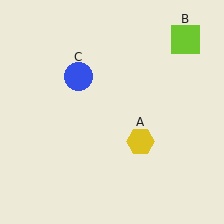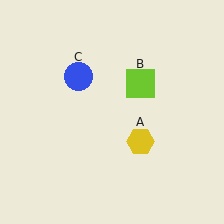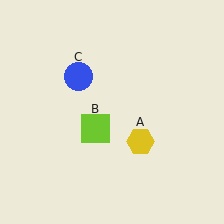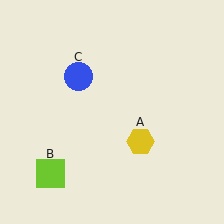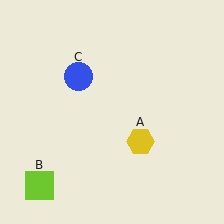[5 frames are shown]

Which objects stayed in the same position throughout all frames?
Yellow hexagon (object A) and blue circle (object C) remained stationary.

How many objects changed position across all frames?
1 object changed position: lime square (object B).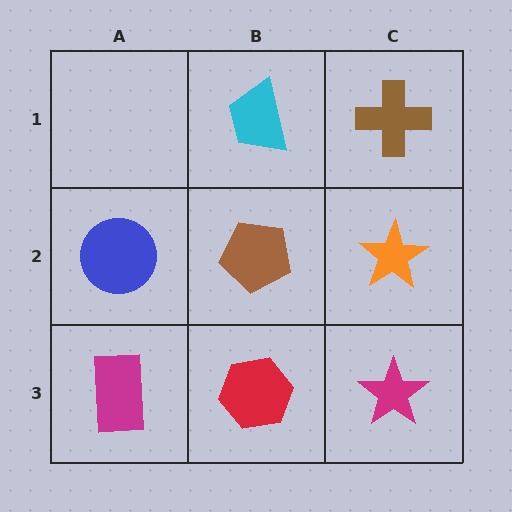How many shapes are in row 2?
3 shapes.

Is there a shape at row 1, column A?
No, that cell is empty.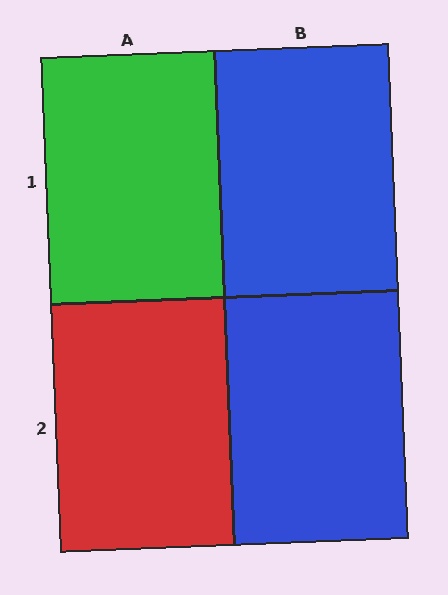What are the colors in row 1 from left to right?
Green, blue.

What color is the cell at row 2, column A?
Red.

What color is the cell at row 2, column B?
Blue.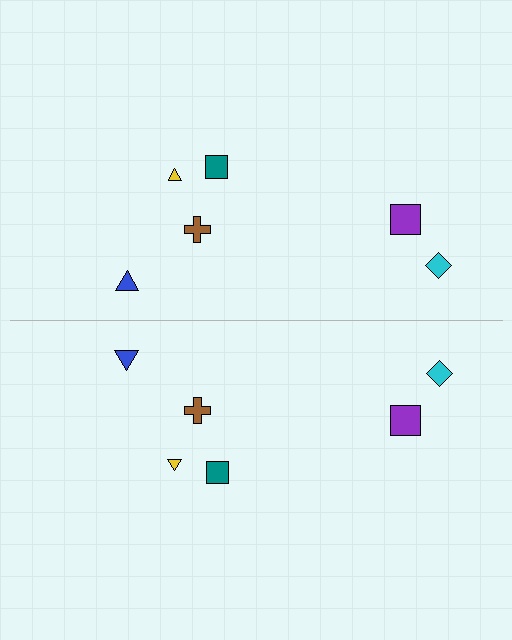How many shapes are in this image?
There are 12 shapes in this image.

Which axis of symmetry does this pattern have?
The pattern has a horizontal axis of symmetry running through the center of the image.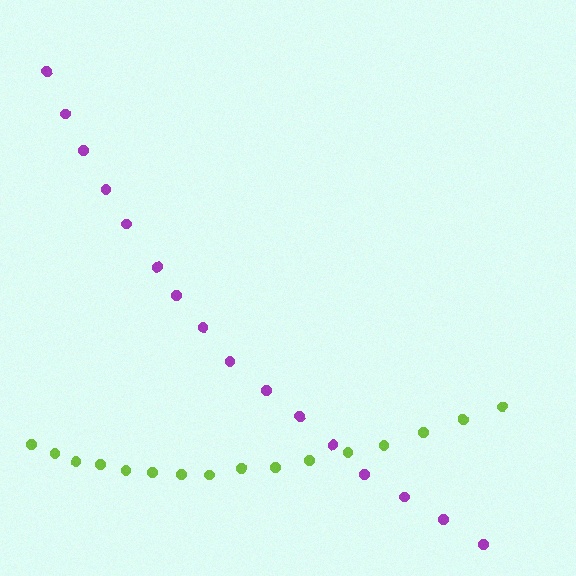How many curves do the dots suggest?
There are 2 distinct paths.